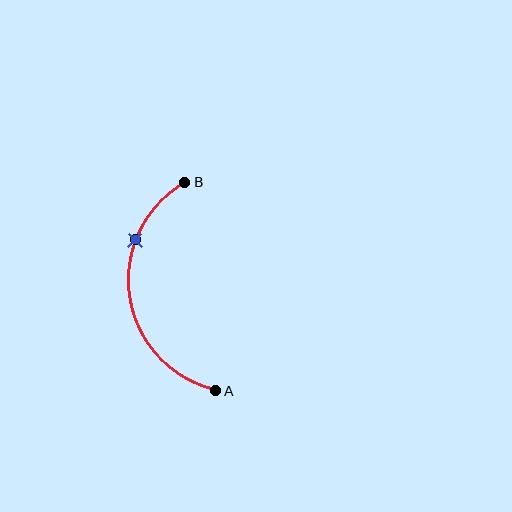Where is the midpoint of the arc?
The arc midpoint is the point on the curve farthest from the straight line joining A and B. It sits to the left of that line.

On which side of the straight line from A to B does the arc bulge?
The arc bulges to the left of the straight line connecting A and B.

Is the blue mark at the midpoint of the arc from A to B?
No. The blue mark lies on the arc but is closer to endpoint B. The arc midpoint would be at the point on the curve equidistant along the arc from both A and B.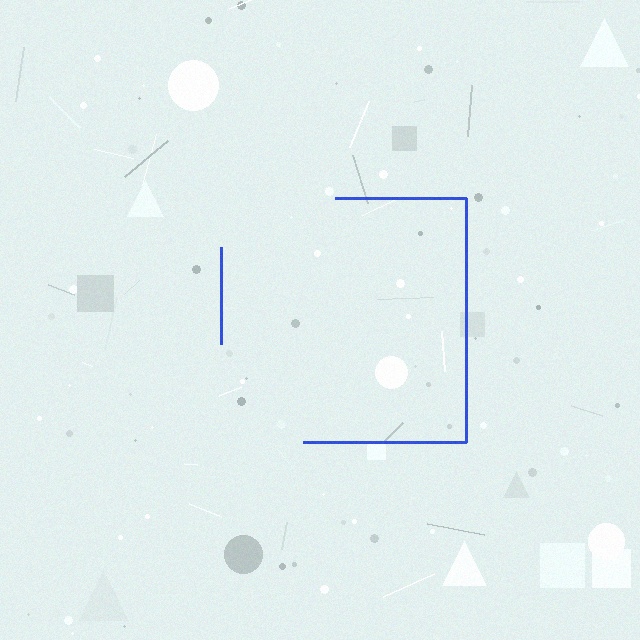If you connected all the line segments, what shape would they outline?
They would outline a square.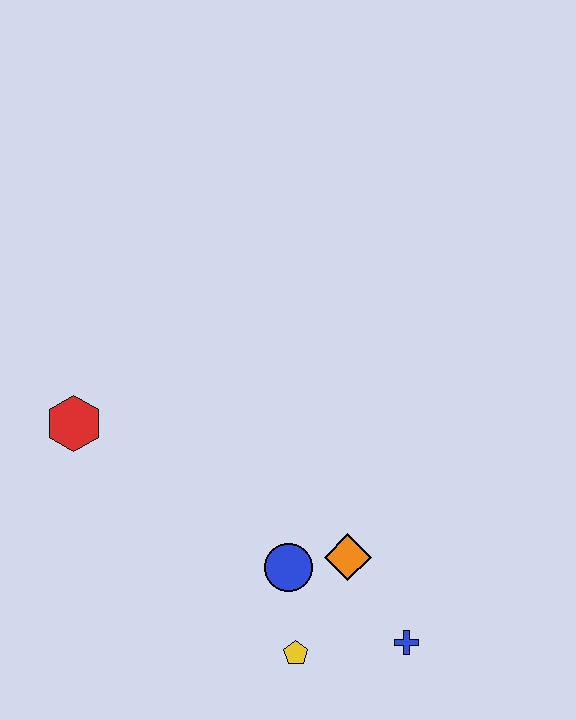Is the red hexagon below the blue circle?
No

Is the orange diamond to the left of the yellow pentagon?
No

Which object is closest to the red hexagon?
The blue circle is closest to the red hexagon.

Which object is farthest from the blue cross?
The red hexagon is farthest from the blue cross.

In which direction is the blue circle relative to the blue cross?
The blue circle is to the left of the blue cross.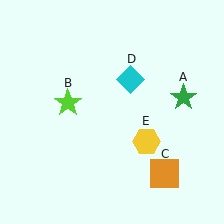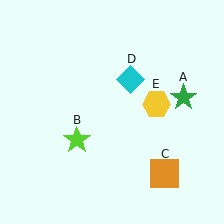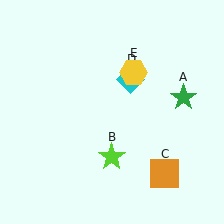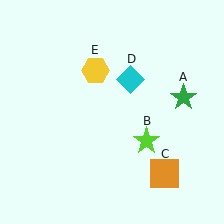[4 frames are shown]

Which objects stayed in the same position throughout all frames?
Green star (object A) and orange square (object C) and cyan diamond (object D) remained stationary.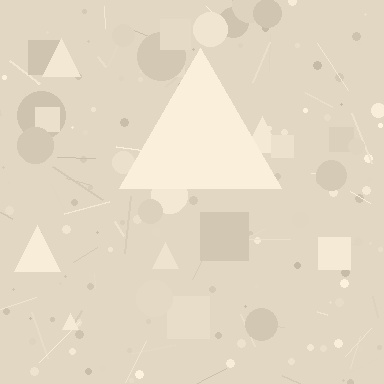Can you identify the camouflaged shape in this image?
The camouflaged shape is a triangle.